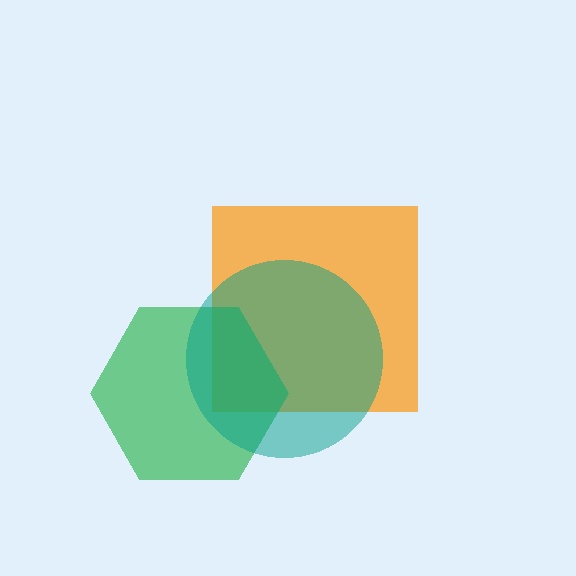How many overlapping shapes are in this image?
There are 3 overlapping shapes in the image.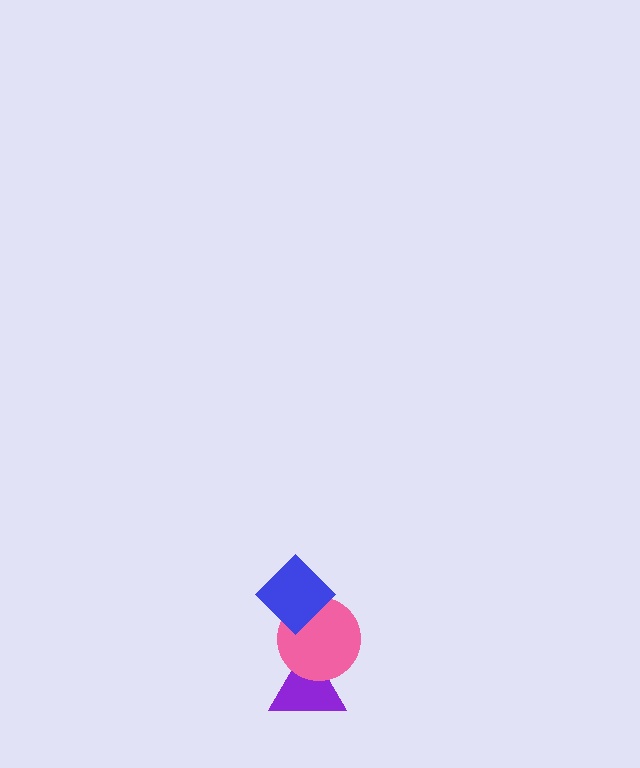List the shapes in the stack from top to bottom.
From top to bottom: the blue diamond, the pink circle, the purple triangle.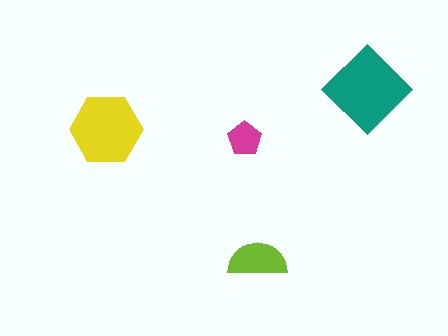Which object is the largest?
The teal diamond.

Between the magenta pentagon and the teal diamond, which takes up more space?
The teal diamond.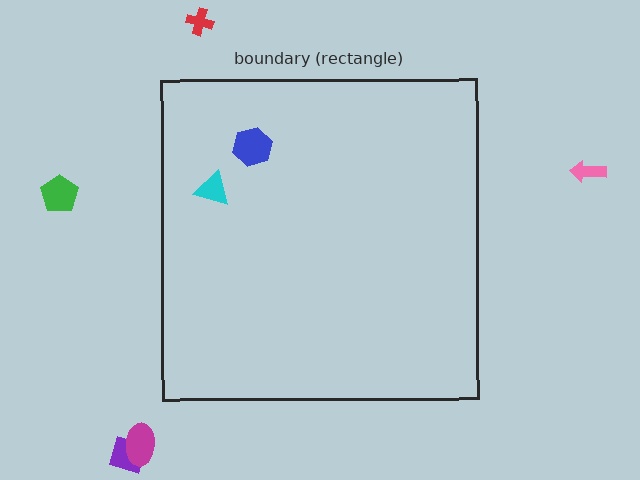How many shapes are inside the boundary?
2 inside, 5 outside.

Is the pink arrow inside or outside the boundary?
Outside.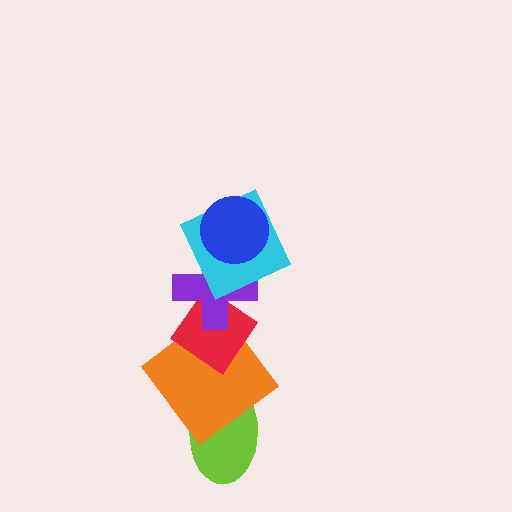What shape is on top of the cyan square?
The blue circle is on top of the cyan square.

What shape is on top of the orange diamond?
The red diamond is on top of the orange diamond.